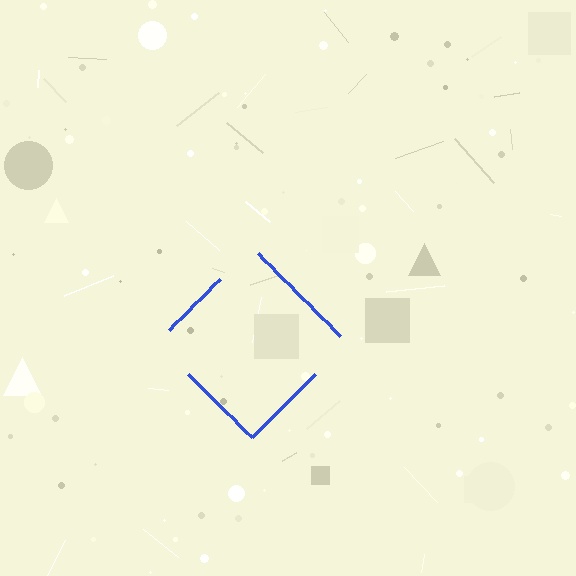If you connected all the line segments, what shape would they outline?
They would outline a diamond.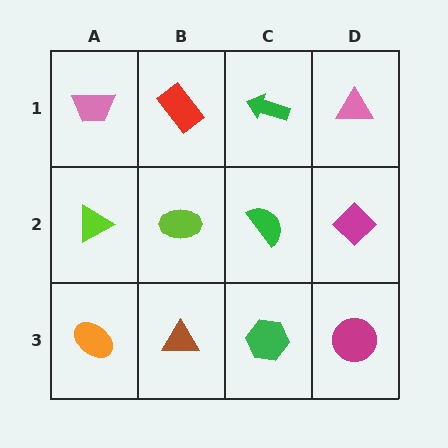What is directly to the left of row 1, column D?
A green arrow.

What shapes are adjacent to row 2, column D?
A pink triangle (row 1, column D), a magenta circle (row 3, column D), a green semicircle (row 2, column C).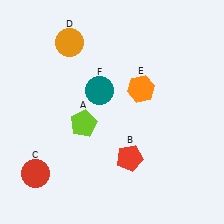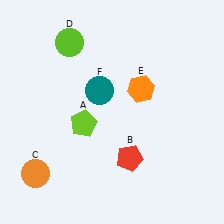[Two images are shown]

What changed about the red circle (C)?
In Image 1, C is red. In Image 2, it changed to orange.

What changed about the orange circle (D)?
In Image 1, D is orange. In Image 2, it changed to lime.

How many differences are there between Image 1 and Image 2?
There are 2 differences between the two images.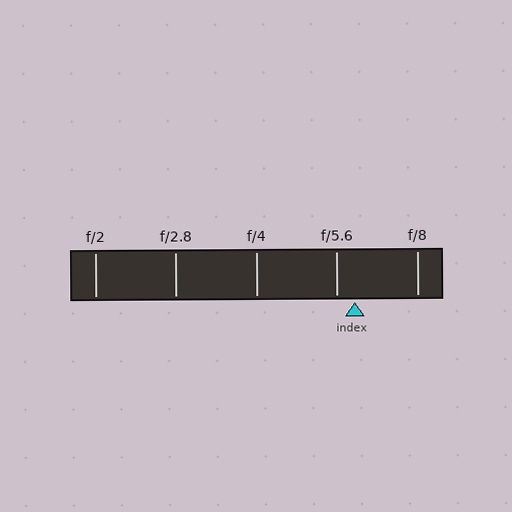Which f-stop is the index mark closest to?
The index mark is closest to f/5.6.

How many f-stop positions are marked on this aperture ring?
There are 5 f-stop positions marked.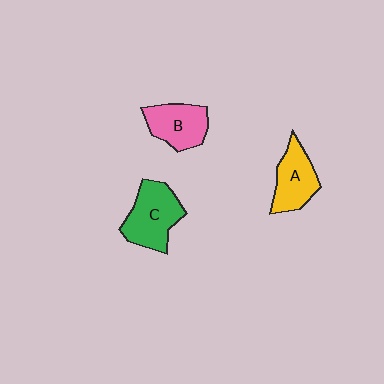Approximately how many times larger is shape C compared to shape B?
Approximately 1.2 times.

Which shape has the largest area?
Shape C (green).